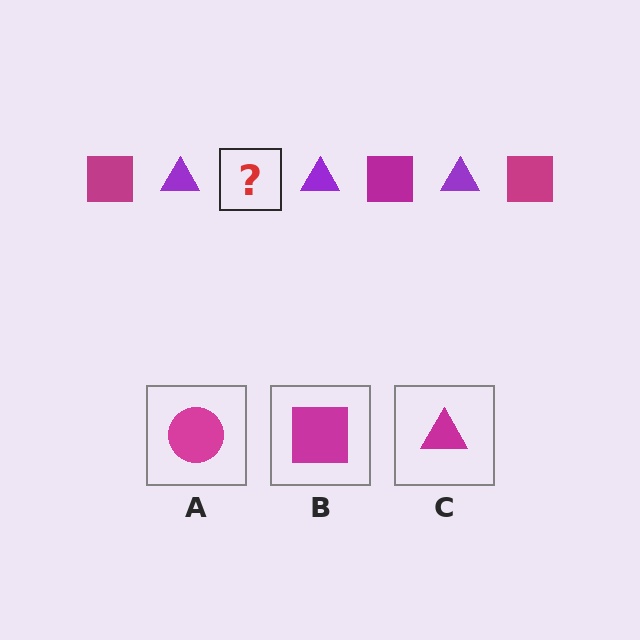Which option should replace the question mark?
Option B.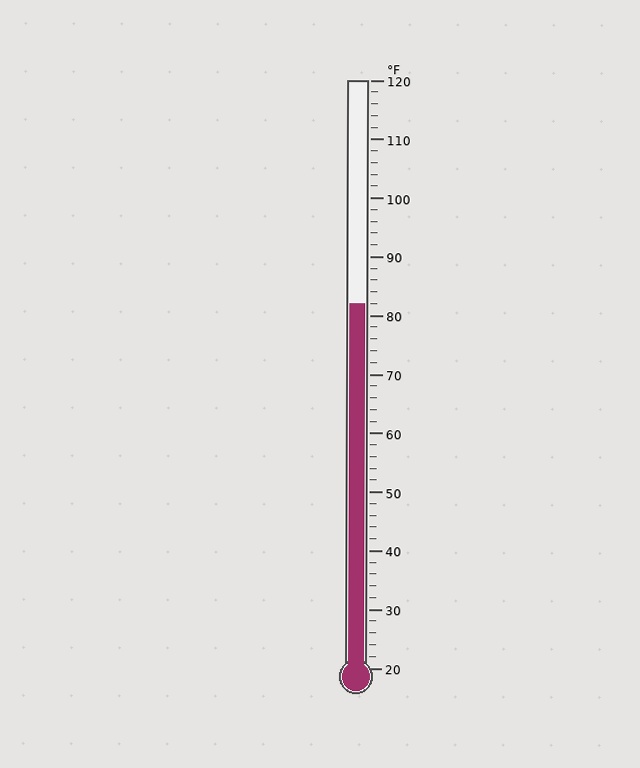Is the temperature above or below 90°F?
The temperature is below 90°F.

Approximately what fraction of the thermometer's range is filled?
The thermometer is filled to approximately 60% of its range.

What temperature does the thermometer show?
The thermometer shows approximately 82°F.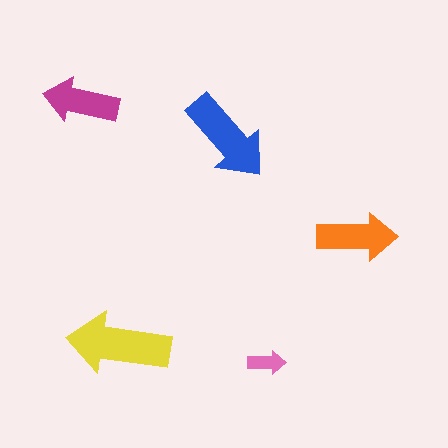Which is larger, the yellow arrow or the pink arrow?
The yellow one.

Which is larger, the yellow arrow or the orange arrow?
The yellow one.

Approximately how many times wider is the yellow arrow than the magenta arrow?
About 1.5 times wider.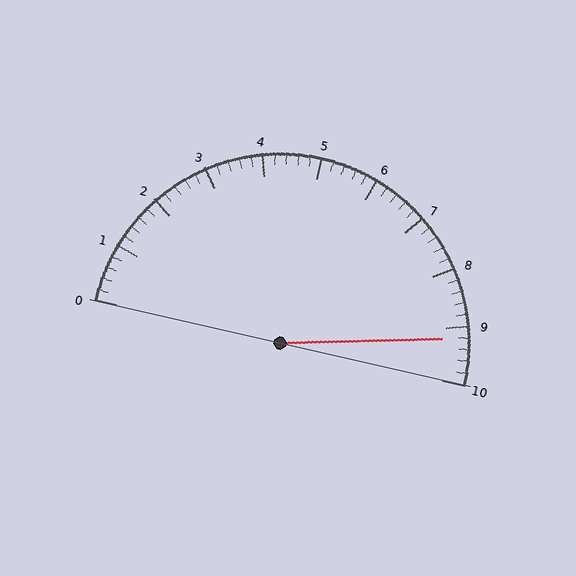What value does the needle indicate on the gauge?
The needle indicates approximately 9.2.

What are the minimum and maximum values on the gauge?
The gauge ranges from 0 to 10.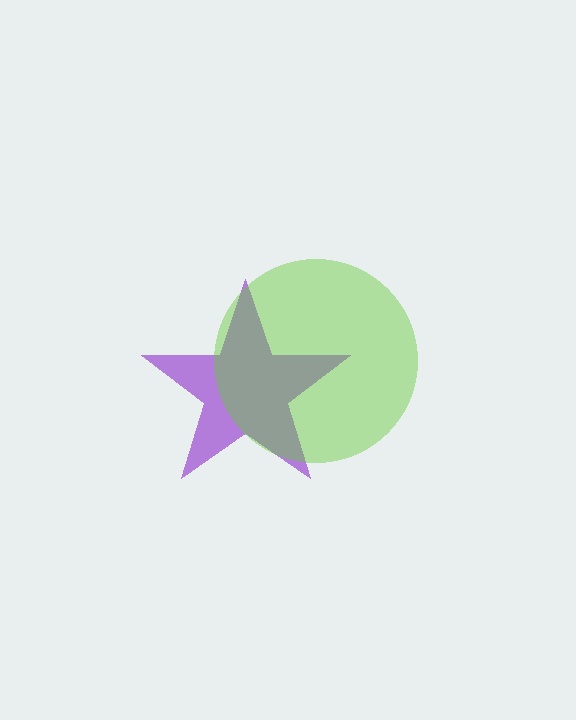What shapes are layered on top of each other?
The layered shapes are: a purple star, a lime circle.